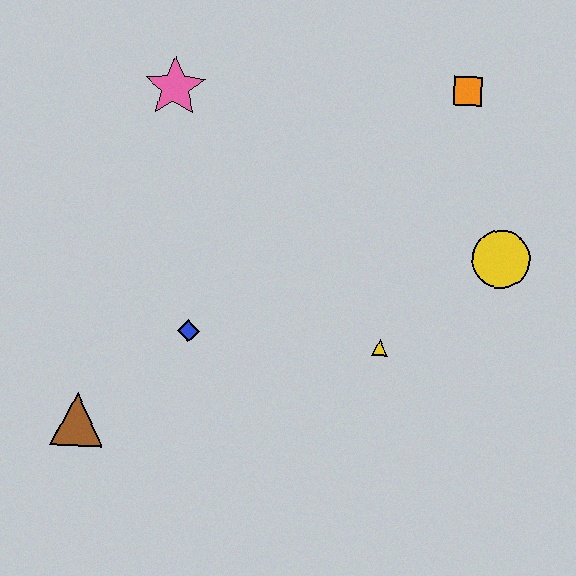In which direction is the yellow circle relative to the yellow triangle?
The yellow circle is to the right of the yellow triangle.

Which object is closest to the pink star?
The blue diamond is closest to the pink star.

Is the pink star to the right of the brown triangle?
Yes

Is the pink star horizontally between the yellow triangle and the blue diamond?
No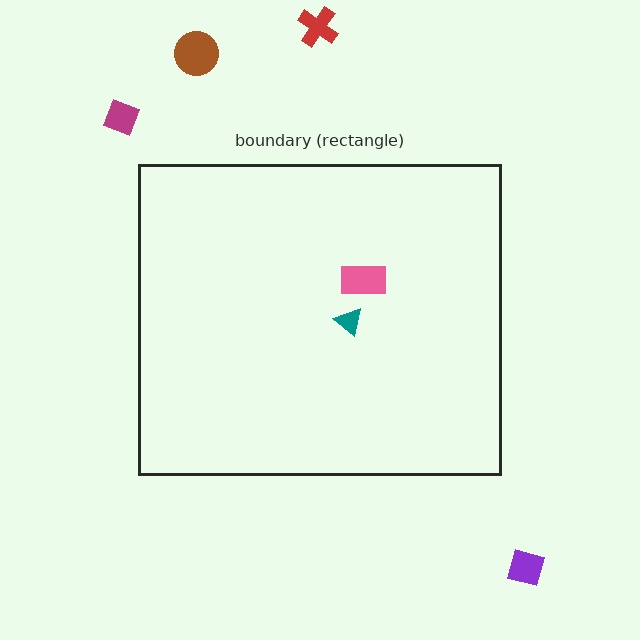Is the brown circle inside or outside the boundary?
Outside.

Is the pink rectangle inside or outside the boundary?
Inside.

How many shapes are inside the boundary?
2 inside, 4 outside.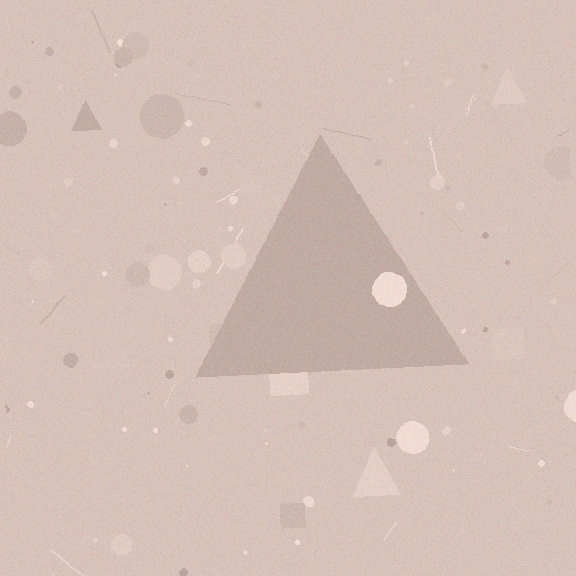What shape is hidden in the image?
A triangle is hidden in the image.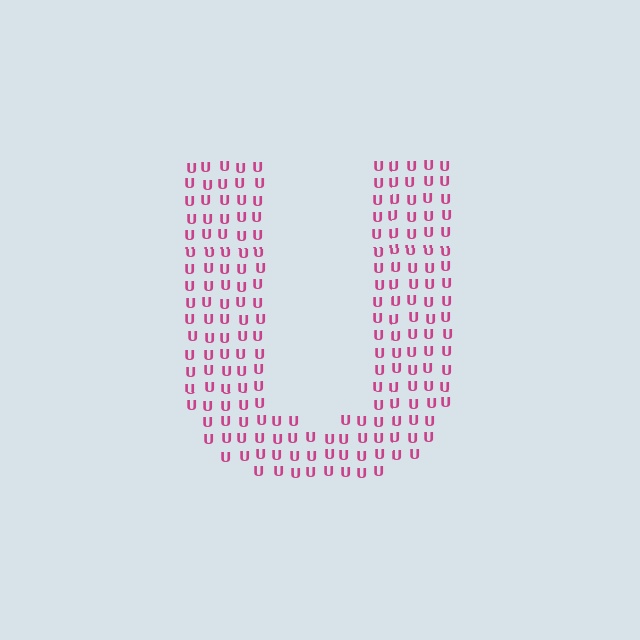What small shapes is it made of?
It is made of small letter U's.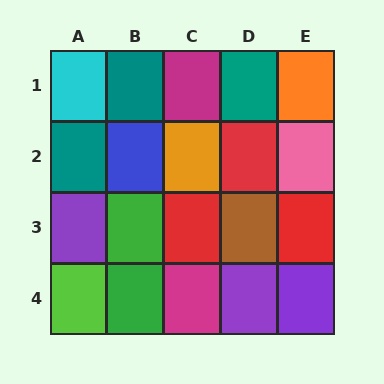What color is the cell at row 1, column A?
Cyan.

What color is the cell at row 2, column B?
Blue.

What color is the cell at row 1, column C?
Magenta.